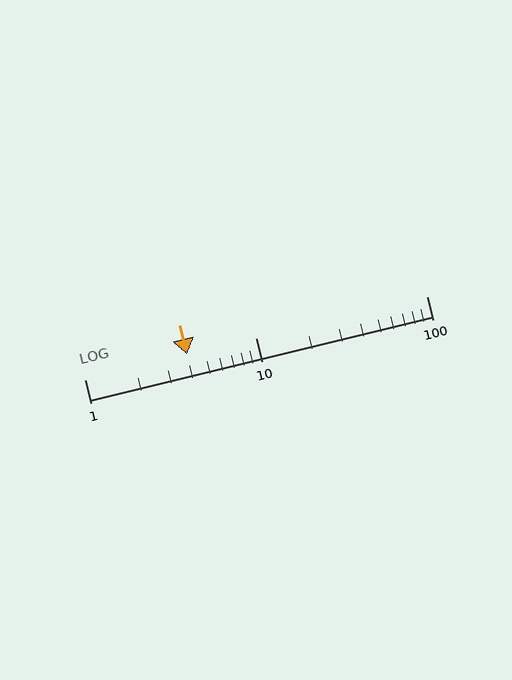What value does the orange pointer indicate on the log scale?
The pointer indicates approximately 4.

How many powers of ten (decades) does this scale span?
The scale spans 2 decades, from 1 to 100.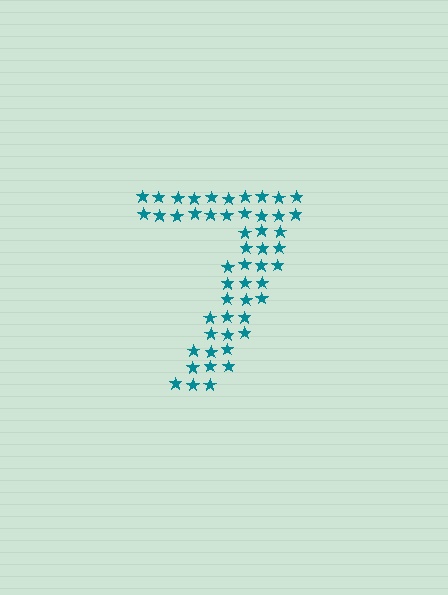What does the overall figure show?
The overall figure shows the digit 7.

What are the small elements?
The small elements are stars.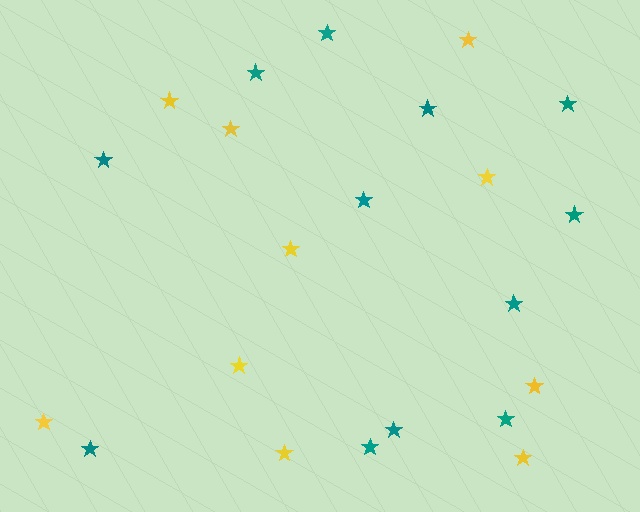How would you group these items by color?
There are 2 groups: one group of yellow stars (10) and one group of teal stars (12).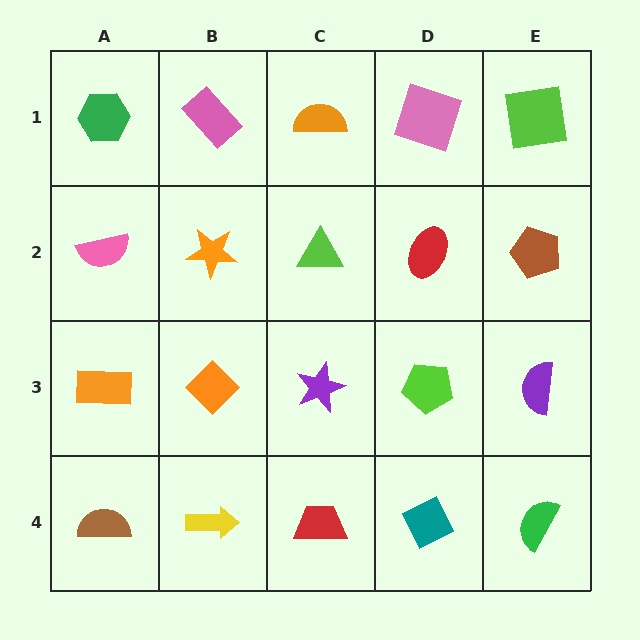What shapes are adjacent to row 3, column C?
A lime triangle (row 2, column C), a red trapezoid (row 4, column C), an orange diamond (row 3, column B), a lime pentagon (row 3, column D).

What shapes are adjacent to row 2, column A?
A green hexagon (row 1, column A), an orange rectangle (row 3, column A), an orange star (row 2, column B).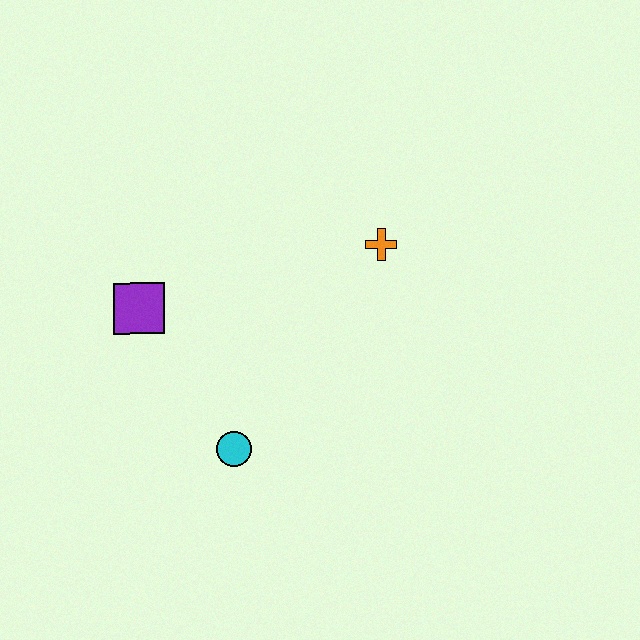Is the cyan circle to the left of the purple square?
No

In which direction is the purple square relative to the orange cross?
The purple square is to the left of the orange cross.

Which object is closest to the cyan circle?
The purple square is closest to the cyan circle.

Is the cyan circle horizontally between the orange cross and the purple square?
Yes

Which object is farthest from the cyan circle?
The orange cross is farthest from the cyan circle.